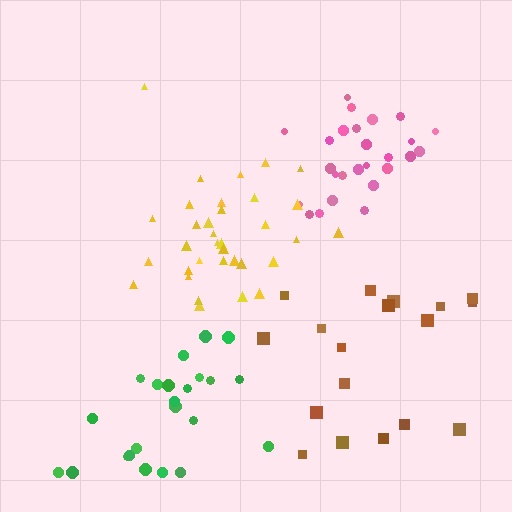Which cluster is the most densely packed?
Pink.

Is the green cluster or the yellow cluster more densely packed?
Yellow.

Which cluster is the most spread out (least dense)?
Brown.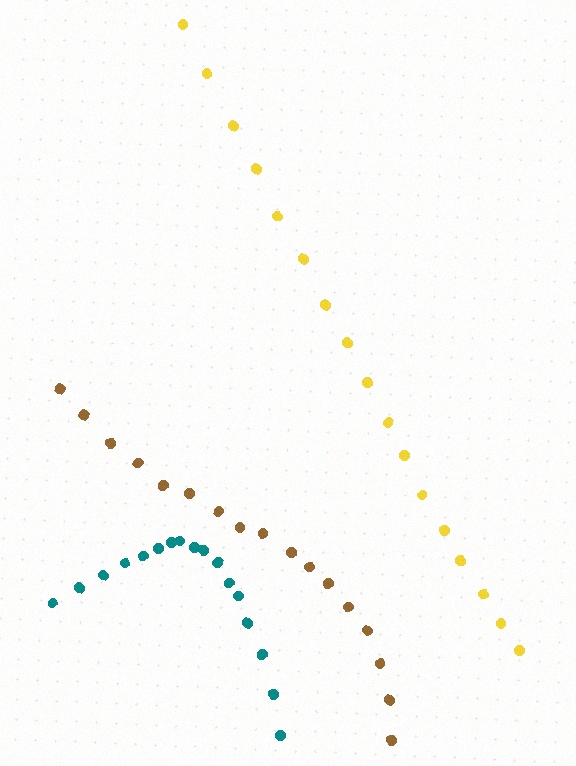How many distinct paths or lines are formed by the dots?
There are 3 distinct paths.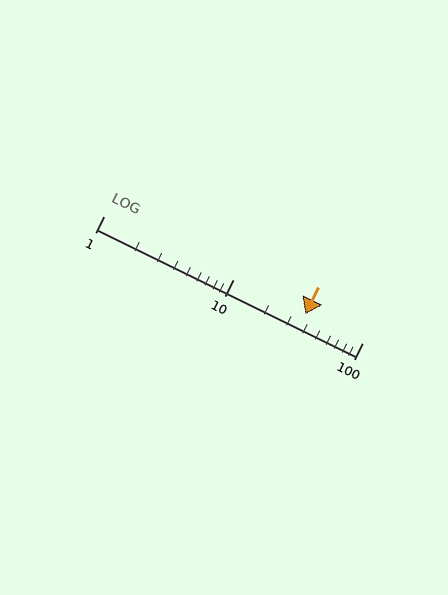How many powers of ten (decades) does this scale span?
The scale spans 2 decades, from 1 to 100.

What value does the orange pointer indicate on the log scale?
The pointer indicates approximately 36.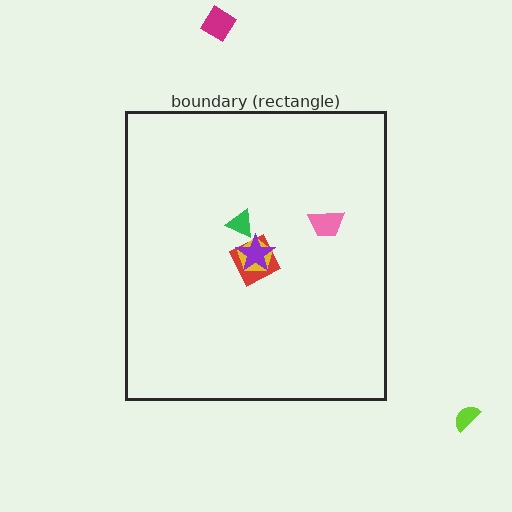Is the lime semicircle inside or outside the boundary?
Outside.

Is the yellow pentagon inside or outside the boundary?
Inside.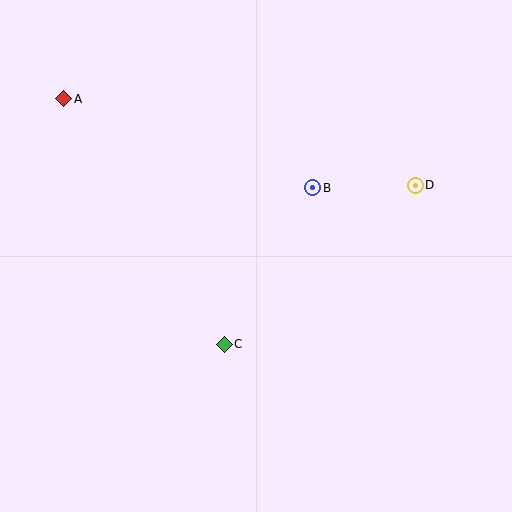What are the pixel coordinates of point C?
Point C is at (224, 344).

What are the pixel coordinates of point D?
Point D is at (415, 185).